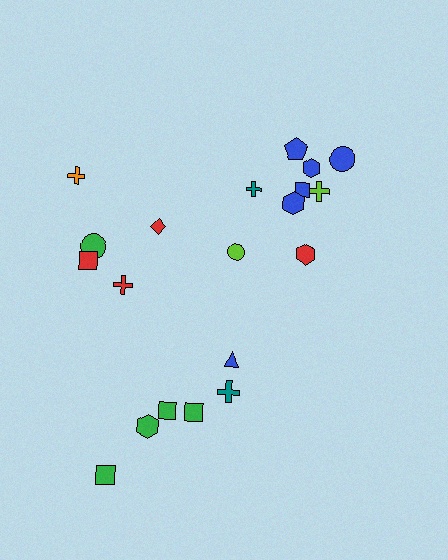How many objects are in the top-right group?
There are 8 objects.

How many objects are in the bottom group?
There are 6 objects.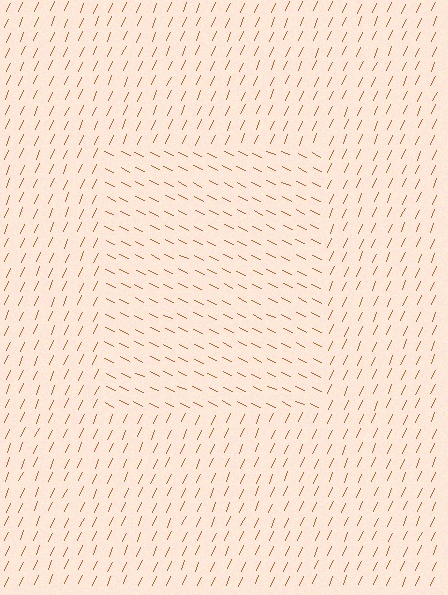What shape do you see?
I see a rectangle.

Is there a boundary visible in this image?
Yes, there is a texture boundary formed by a change in line orientation.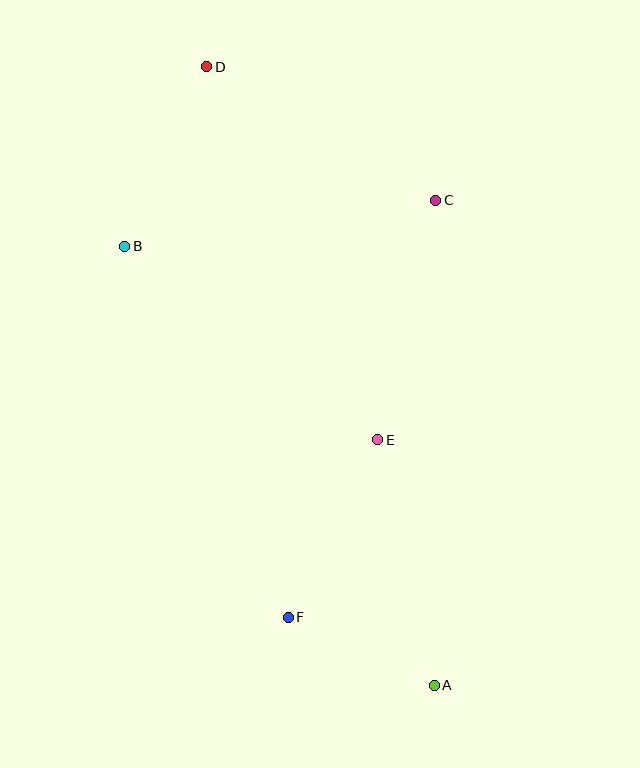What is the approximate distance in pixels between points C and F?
The distance between C and F is approximately 442 pixels.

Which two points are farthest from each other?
Points A and D are farthest from each other.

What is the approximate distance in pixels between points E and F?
The distance between E and F is approximately 199 pixels.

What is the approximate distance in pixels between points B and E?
The distance between B and E is approximately 318 pixels.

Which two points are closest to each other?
Points A and F are closest to each other.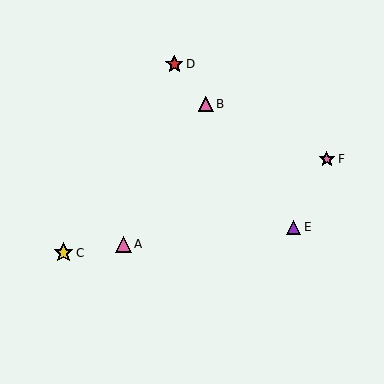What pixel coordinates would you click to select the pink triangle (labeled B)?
Click at (206, 104) to select the pink triangle B.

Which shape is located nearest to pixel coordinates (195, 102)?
The pink triangle (labeled B) at (206, 104) is nearest to that location.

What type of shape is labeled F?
Shape F is a pink star.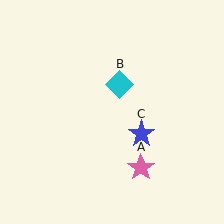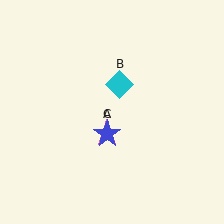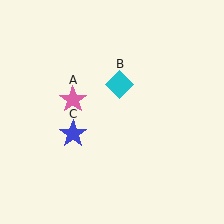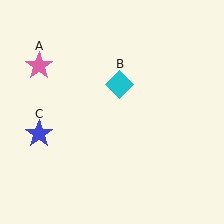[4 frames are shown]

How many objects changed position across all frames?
2 objects changed position: pink star (object A), blue star (object C).